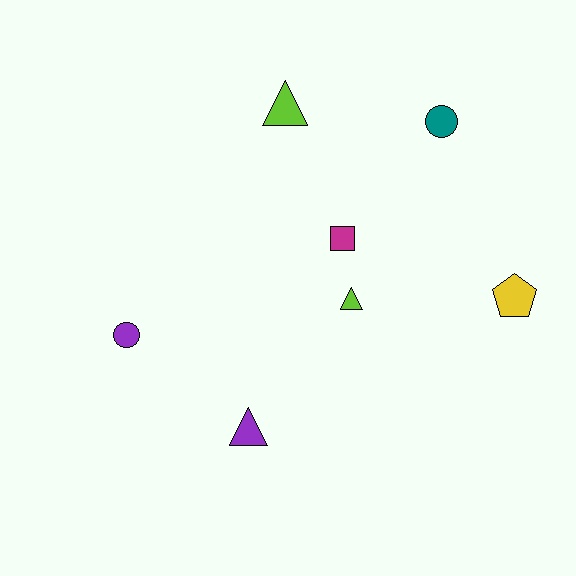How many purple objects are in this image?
There are 2 purple objects.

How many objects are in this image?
There are 7 objects.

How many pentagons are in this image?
There is 1 pentagon.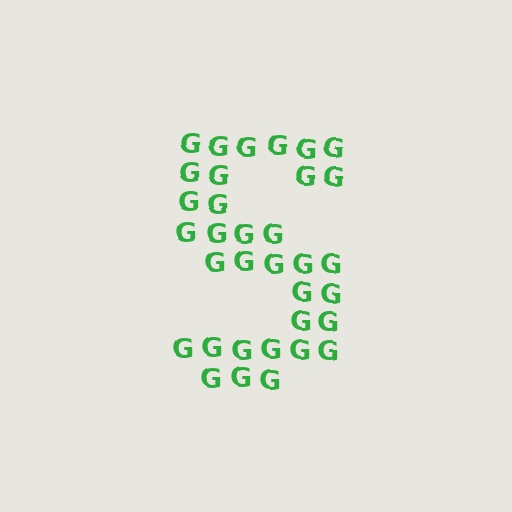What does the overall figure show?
The overall figure shows the letter S.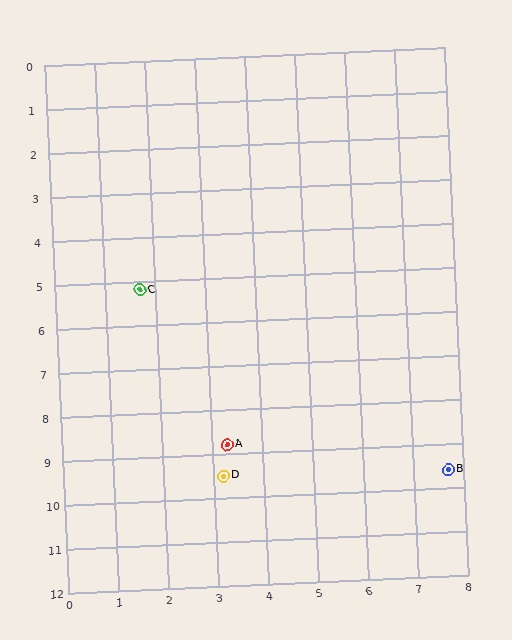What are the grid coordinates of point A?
Point A is at approximately (3.3, 8.8).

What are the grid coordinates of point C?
Point C is at approximately (1.7, 5.2).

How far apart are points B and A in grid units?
Points B and A are about 4.5 grid units apart.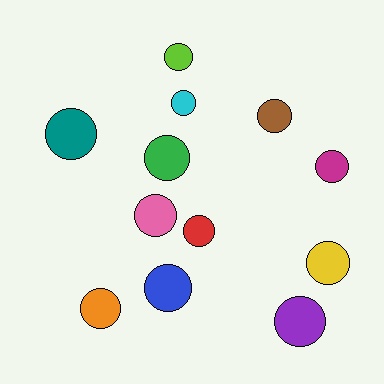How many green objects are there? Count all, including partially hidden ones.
There is 1 green object.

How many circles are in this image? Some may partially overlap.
There are 12 circles.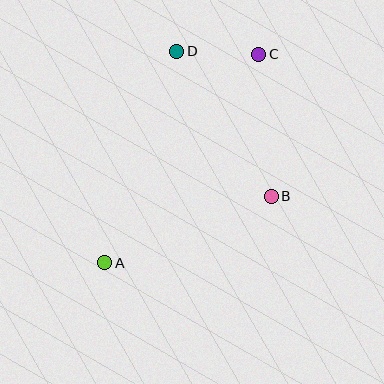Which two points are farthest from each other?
Points A and C are farthest from each other.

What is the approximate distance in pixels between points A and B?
The distance between A and B is approximately 180 pixels.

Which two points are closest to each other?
Points C and D are closest to each other.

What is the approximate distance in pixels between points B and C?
The distance between B and C is approximately 142 pixels.